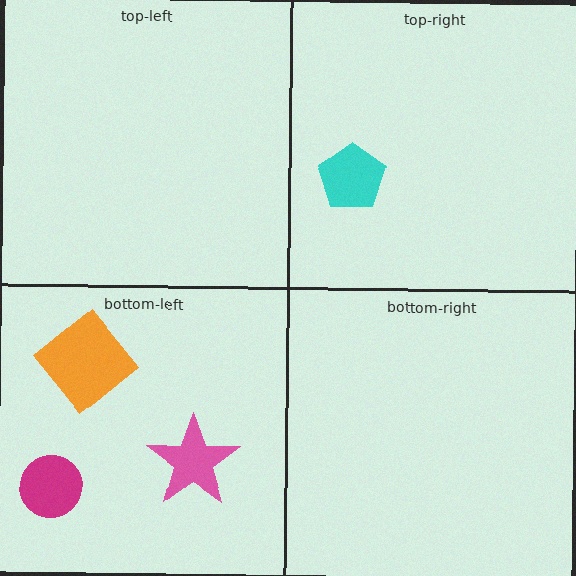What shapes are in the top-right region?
The cyan pentagon.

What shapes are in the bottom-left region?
The orange diamond, the pink star, the magenta circle.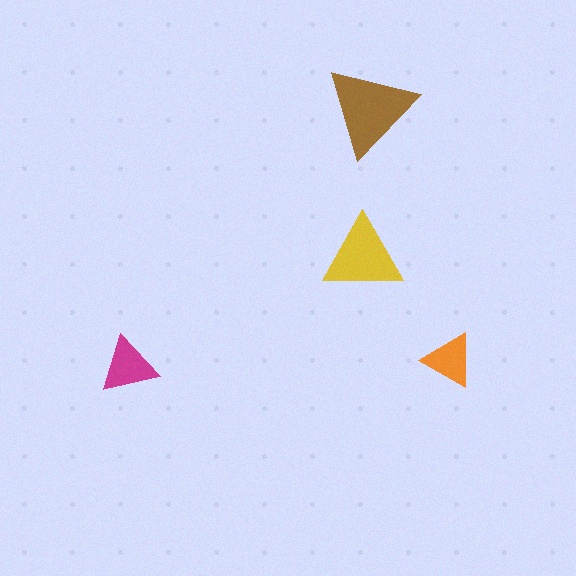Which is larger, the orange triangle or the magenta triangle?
The magenta one.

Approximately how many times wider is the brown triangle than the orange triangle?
About 1.5 times wider.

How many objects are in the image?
There are 4 objects in the image.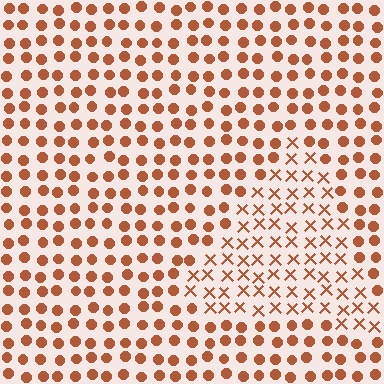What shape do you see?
I see a triangle.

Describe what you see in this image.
The image is filled with small brown elements arranged in a uniform grid. A triangle-shaped region contains X marks, while the surrounding area contains circles. The boundary is defined purely by the change in element shape.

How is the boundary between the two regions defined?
The boundary is defined by a change in element shape: X marks inside vs. circles outside. All elements share the same color and spacing.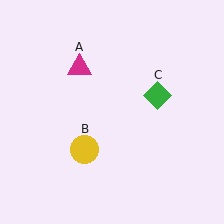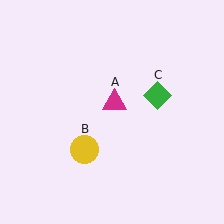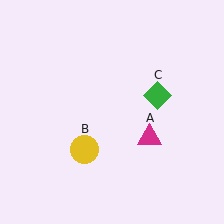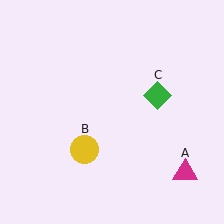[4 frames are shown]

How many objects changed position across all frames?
1 object changed position: magenta triangle (object A).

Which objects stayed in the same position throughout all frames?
Yellow circle (object B) and green diamond (object C) remained stationary.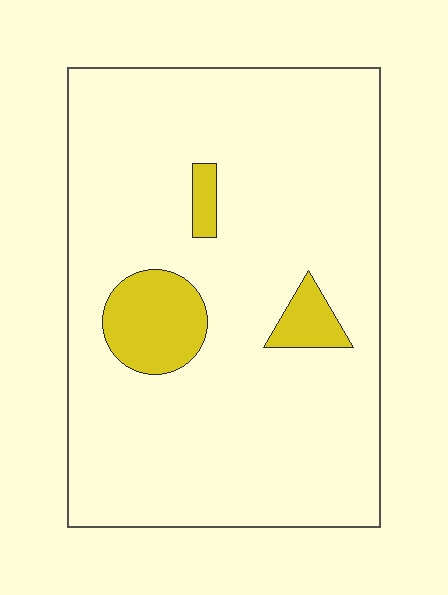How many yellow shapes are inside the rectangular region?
3.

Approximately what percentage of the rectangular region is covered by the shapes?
Approximately 10%.